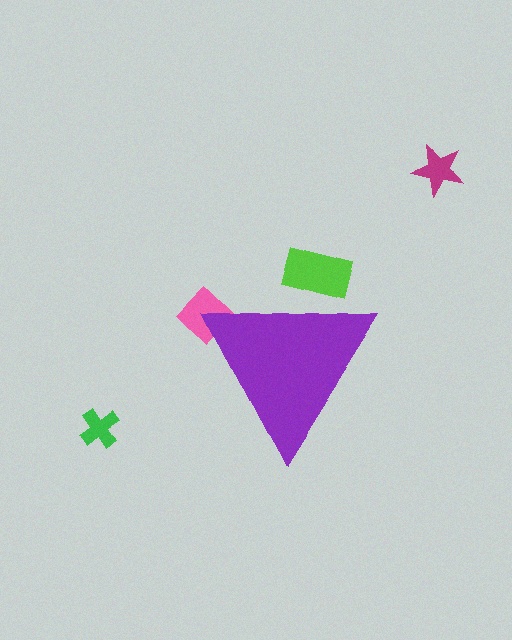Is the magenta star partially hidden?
No, the magenta star is fully visible.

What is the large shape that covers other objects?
A purple triangle.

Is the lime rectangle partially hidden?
Yes, the lime rectangle is partially hidden behind the purple triangle.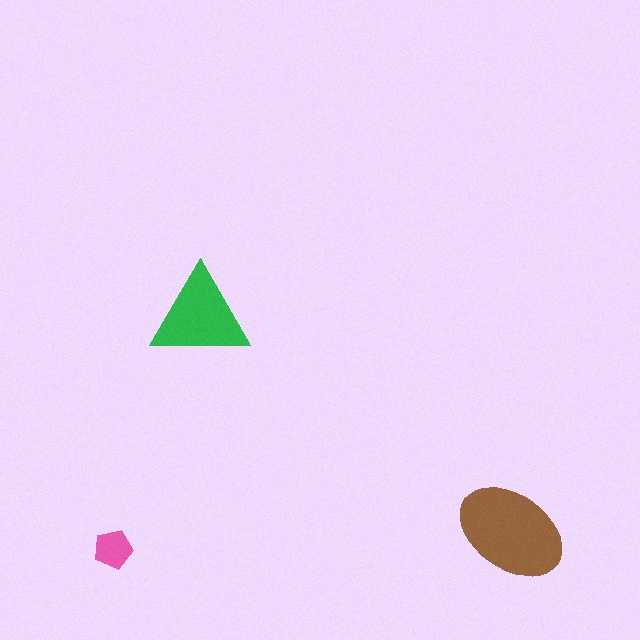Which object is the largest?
The brown ellipse.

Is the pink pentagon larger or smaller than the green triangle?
Smaller.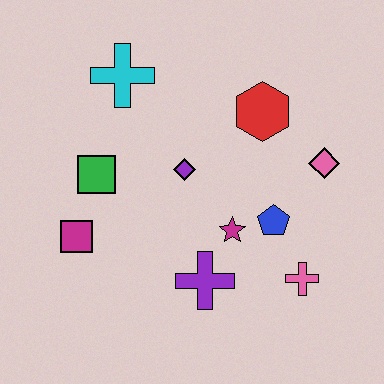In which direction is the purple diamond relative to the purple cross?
The purple diamond is above the purple cross.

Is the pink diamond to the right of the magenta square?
Yes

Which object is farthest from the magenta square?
The pink diamond is farthest from the magenta square.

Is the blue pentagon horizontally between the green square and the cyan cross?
No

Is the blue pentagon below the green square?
Yes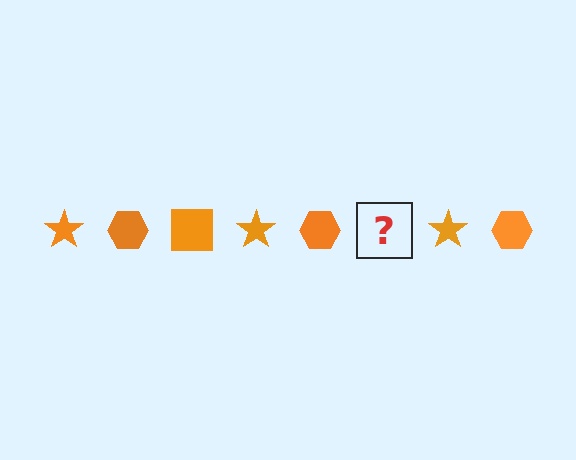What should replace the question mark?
The question mark should be replaced with an orange square.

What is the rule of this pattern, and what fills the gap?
The rule is that the pattern cycles through star, hexagon, square shapes in orange. The gap should be filled with an orange square.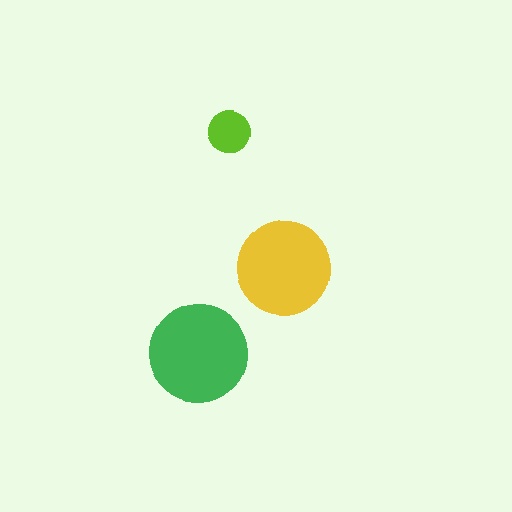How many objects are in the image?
There are 3 objects in the image.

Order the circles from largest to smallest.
the green one, the yellow one, the lime one.